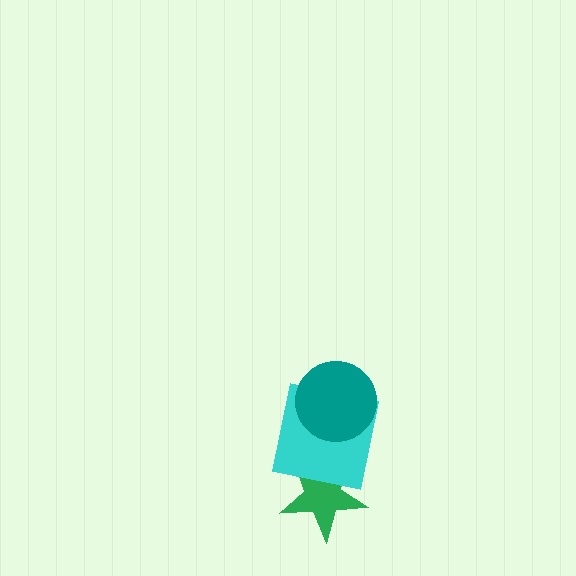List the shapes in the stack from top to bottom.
From top to bottom: the teal circle, the cyan square, the green star.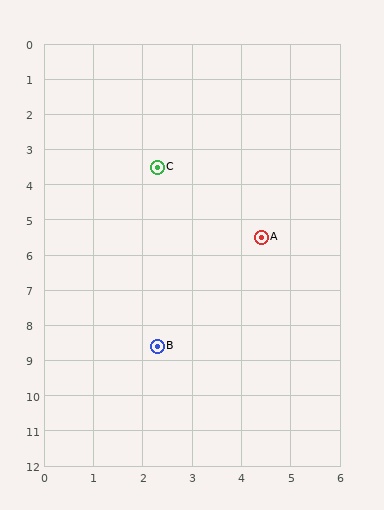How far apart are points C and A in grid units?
Points C and A are about 2.9 grid units apart.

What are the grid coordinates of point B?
Point B is at approximately (2.3, 8.6).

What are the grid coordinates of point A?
Point A is at approximately (4.4, 5.5).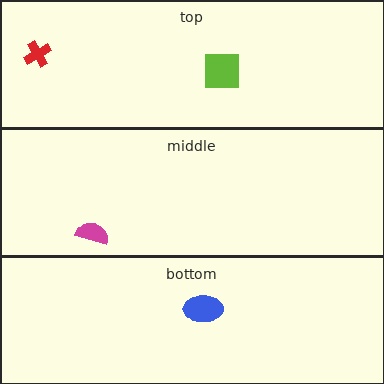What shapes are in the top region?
The red cross, the lime square.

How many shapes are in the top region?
2.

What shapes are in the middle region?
The magenta semicircle.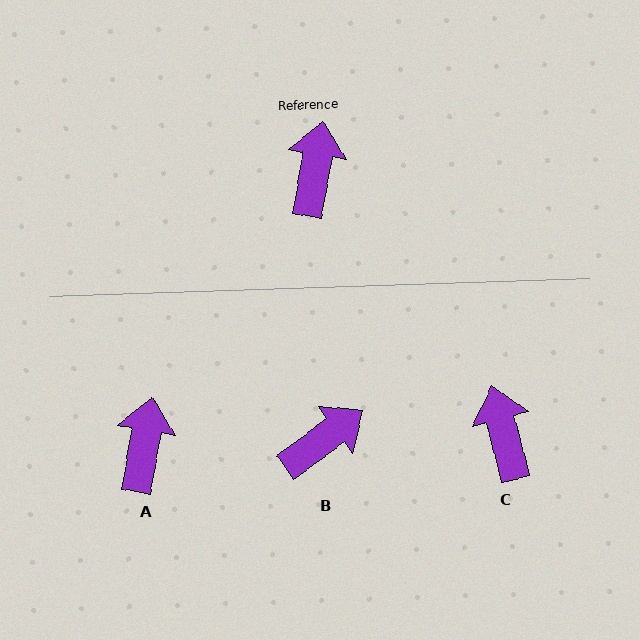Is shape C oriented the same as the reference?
No, it is off by about 24 degrees.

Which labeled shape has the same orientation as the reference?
A.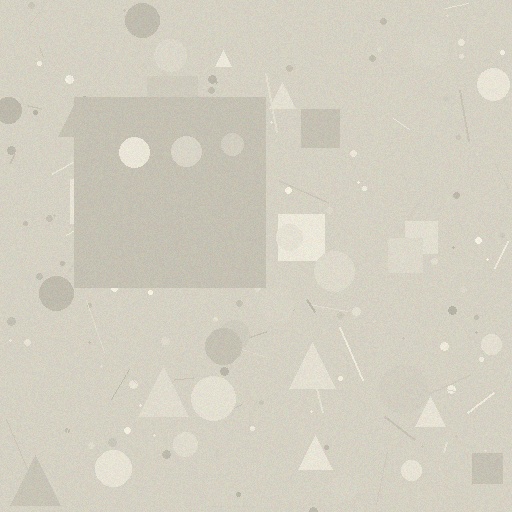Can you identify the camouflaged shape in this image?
The camouflaged shape is a square.